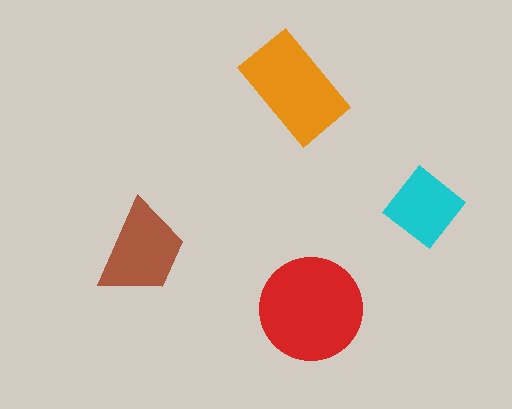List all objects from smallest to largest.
The cyan diamond, the brown trapezoid, the orange rectangle, the red circle.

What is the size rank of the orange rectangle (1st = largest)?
2nd.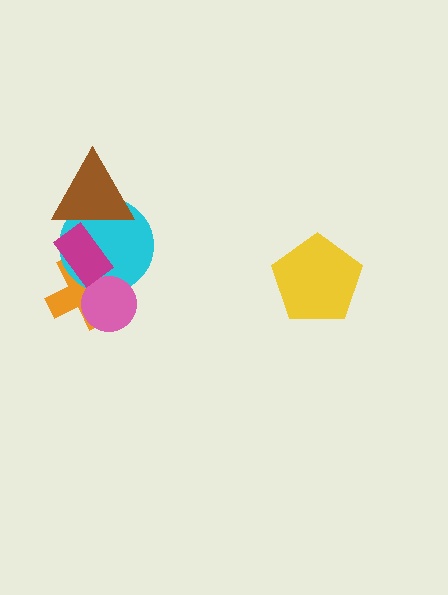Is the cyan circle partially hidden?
Yes, it is partially covered by another shape.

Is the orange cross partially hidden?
Yes, it is partially covered by another shape.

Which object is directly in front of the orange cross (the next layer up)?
The cyan circle is directly in front of the orange cross.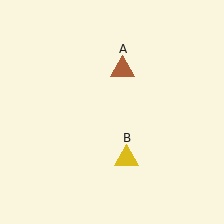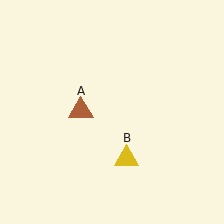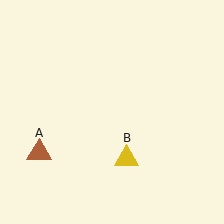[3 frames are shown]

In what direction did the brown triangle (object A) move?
The brown triangle (object A) moved down and to the left.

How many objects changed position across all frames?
1 object changed position: brown triangle (object A).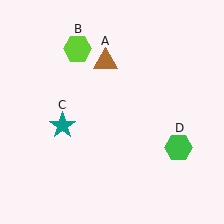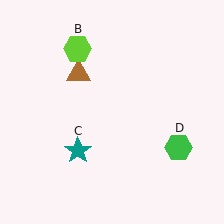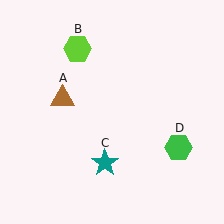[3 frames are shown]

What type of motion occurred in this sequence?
The brown triangle (object A), teal star (object C) rotated counterclockwise around the center of the scene.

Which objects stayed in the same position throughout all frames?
Lime hexagon (object B) and green hexagon (object D) remained stationary.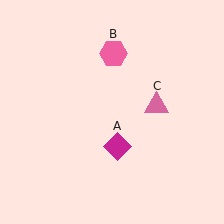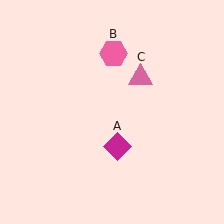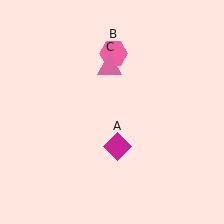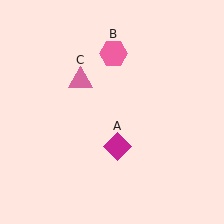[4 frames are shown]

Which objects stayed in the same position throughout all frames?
Magenta diamond (object A) and pink hexagon (object B) remained stationary.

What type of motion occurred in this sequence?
The pink triangle (object C) rotated counterclockwise around the center of the scene.